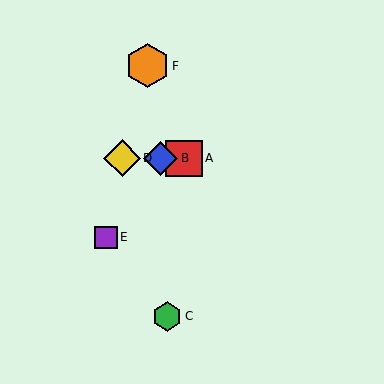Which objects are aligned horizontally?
Objects A, B, D are aligned horizontally.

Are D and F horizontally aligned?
No, D is at y≈158 and F is at y≈66.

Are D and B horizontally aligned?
Yes, both are at y≈158.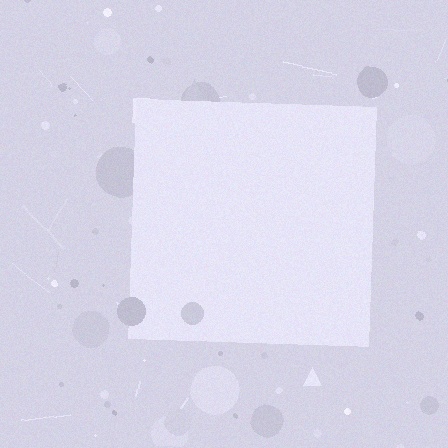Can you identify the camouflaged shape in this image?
The camouflaged shape is a square.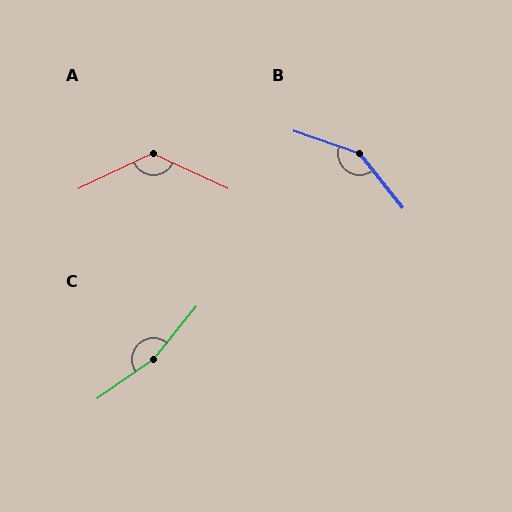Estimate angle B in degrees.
Approximately 148 degrees.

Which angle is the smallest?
A, at approximately 130 degrees.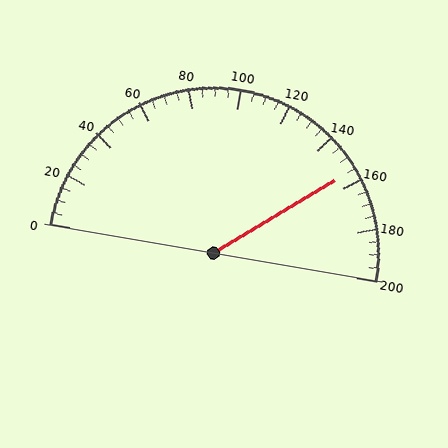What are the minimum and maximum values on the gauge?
The gauge ranges from 0 to 200.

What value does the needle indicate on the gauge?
The needle indicates approximately 155.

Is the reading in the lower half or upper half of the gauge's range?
The reading is in the upper half of the range (0 to 200).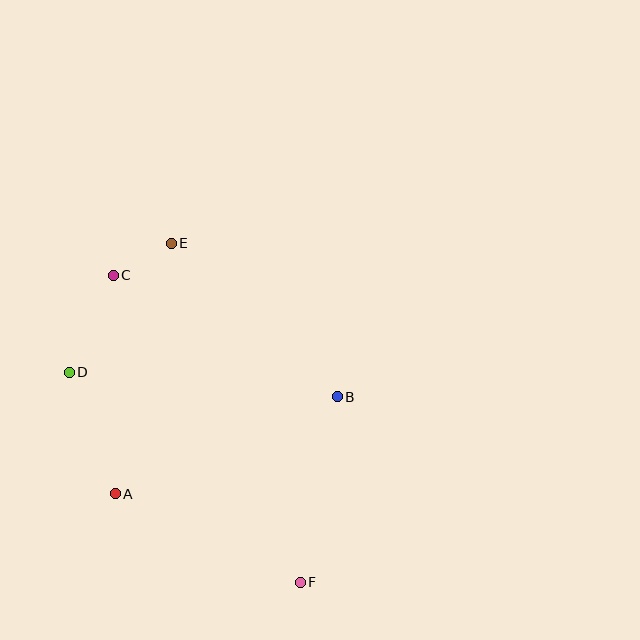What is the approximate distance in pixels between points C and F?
The distance between C and F is approximately 359 pixels.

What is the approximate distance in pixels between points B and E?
The distance between B and E is approximately 226 pixels.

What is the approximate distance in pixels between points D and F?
The distance between D and F is approximately 312 pixels.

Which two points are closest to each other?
Points C and E are closest to each other.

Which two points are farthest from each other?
Points E and F are farthest from each other.